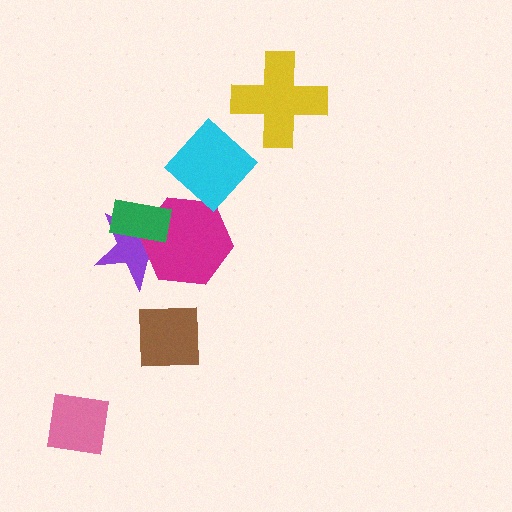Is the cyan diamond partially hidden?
No, no other shape covers it.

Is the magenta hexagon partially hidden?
Yes, it is partially covered by another shape.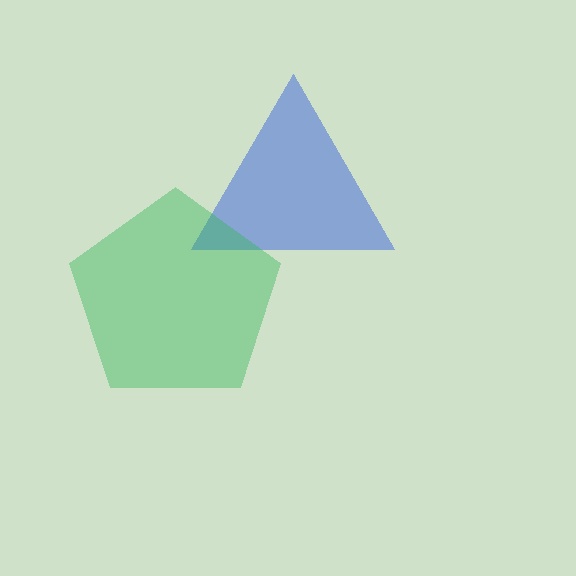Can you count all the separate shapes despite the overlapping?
Yes, there are 2 separate shapes.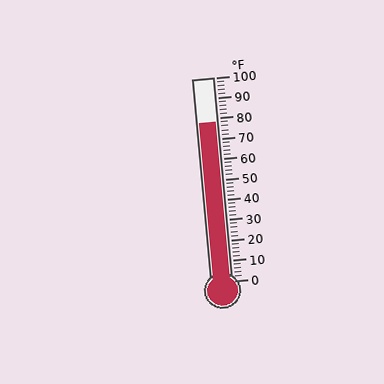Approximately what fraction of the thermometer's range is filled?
The thermometer is filled to approximately 80% of its range.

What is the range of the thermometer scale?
The thermometer scale ranges from 0°F to 100°F.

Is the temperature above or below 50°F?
The temperature is above 50°F.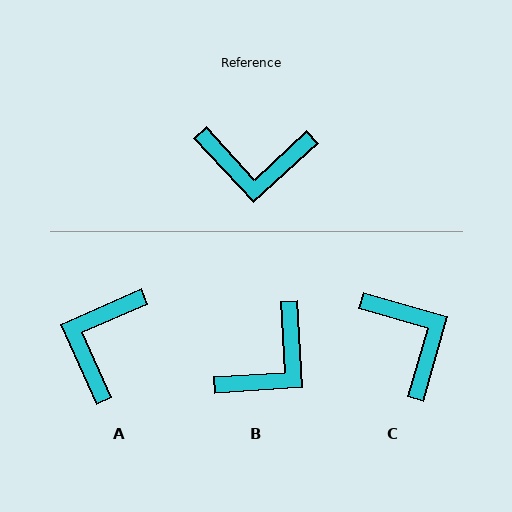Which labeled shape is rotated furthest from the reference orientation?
C, about 121 degrees away.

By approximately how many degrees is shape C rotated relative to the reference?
Approximately 121 degrees counter-clockwise.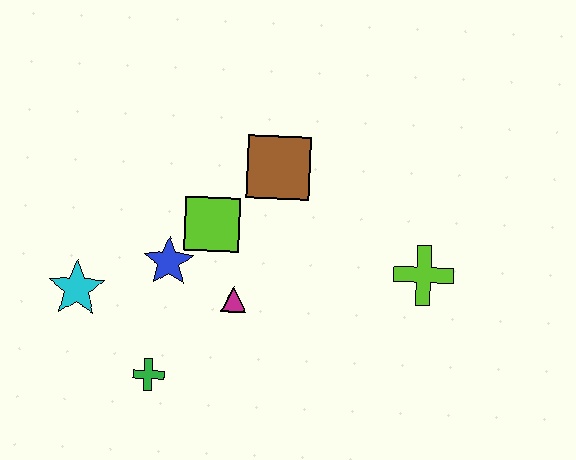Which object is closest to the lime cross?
The brown square is closest to the lime cross.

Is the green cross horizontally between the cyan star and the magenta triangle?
Yes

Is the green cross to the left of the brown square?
Yes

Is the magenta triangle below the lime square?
Yes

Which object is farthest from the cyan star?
The lime cross is farthest from the cyan star.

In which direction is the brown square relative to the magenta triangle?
The brown square is above the magenta triangle.